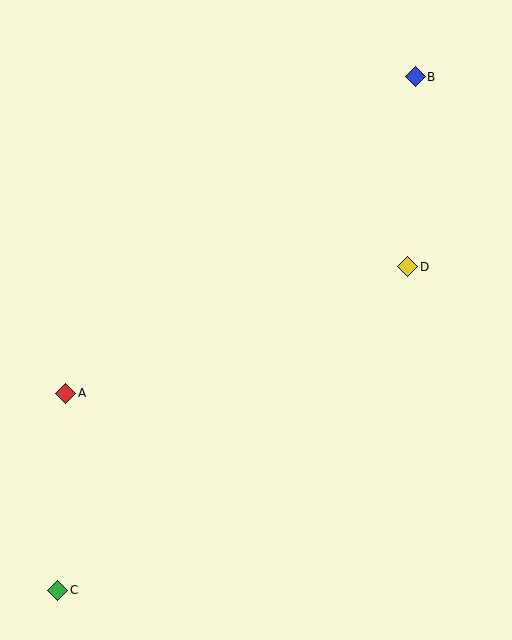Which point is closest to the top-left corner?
Point A is closest to the top-left corner.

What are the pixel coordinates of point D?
Point D is at (408, 267).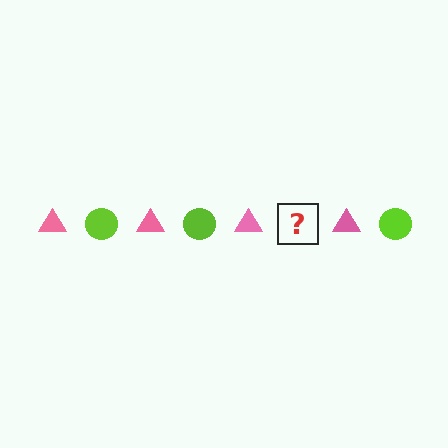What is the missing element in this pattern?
The missing element is a lime circle.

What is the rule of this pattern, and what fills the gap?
The rule is that the pattern alternates between pink triangle and lime circle. The gap should be filled with a lime circle.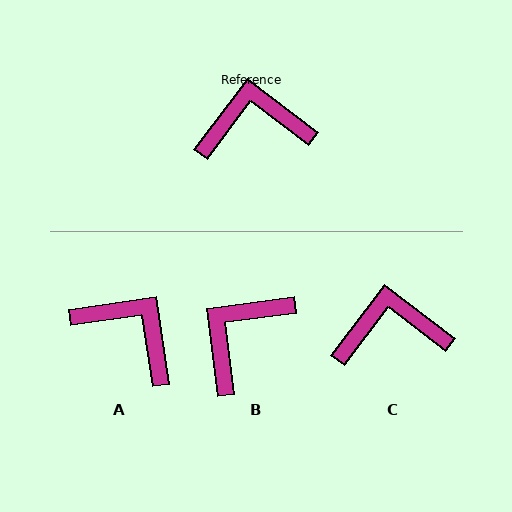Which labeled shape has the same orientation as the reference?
C.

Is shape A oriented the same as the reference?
No, it is off by about 44 degrees.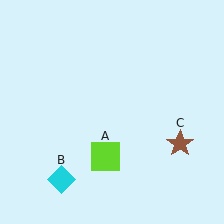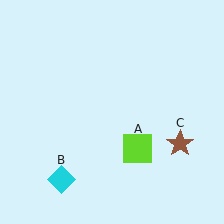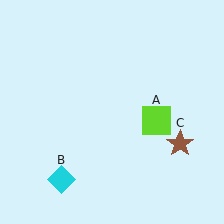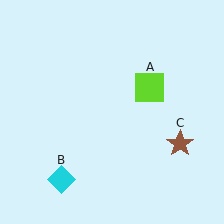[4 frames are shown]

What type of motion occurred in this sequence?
The lime square (object A) rotated counterclockwise around the center of the scene.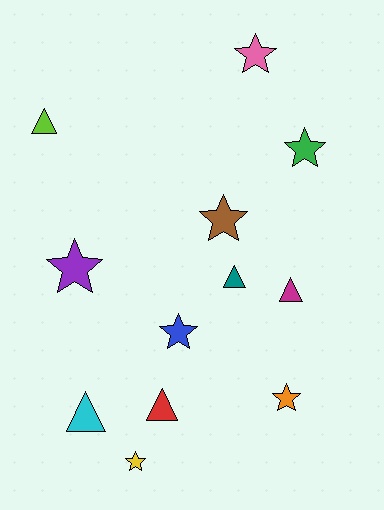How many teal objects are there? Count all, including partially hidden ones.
There is 1 teal object.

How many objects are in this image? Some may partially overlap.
There are 12 objects.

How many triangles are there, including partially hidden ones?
There are 5 triangles.